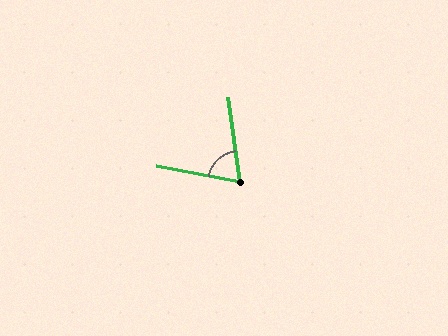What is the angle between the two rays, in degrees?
Approximately 71 degrees.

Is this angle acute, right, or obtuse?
It is acute.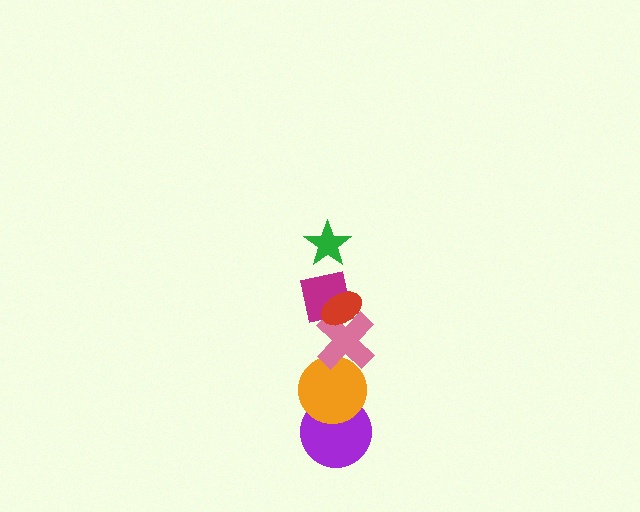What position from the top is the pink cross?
The pink cross is 4th from the top.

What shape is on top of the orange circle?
The pink cross is on top of the orange circle.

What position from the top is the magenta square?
The magenta square is 3rd from the top.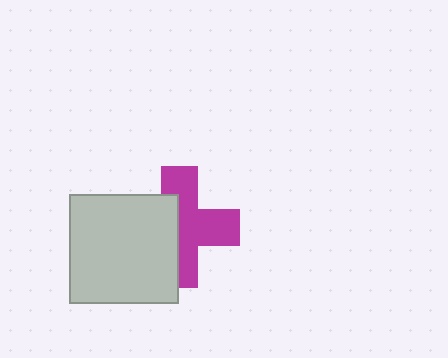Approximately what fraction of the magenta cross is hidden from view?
Roughly 44% of the magenta cross is hidden behind the light gray square.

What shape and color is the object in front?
The object in front is a light gray square.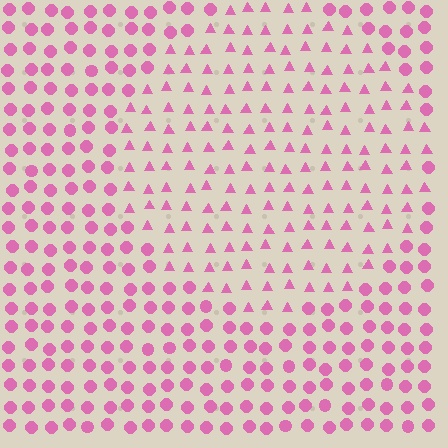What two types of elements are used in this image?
The image uses triangles inside the circle region and circles outside it.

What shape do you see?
I see a circle.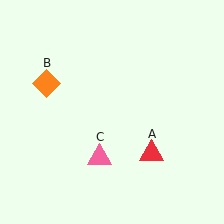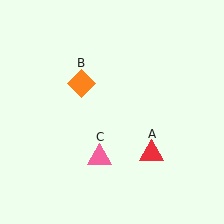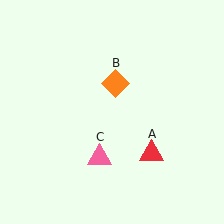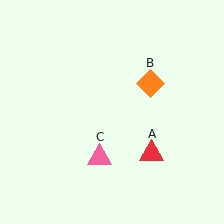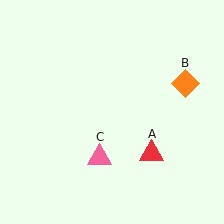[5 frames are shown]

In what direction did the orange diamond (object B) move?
The orange diamond (object B) moved right.